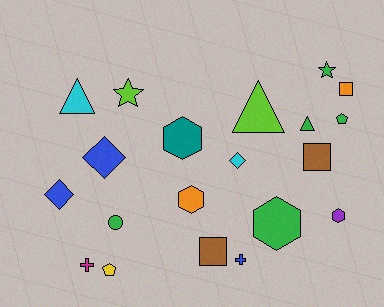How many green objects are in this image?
There are 5 green objects.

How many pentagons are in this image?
There are 2 pentagons.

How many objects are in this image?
There are 20 objects.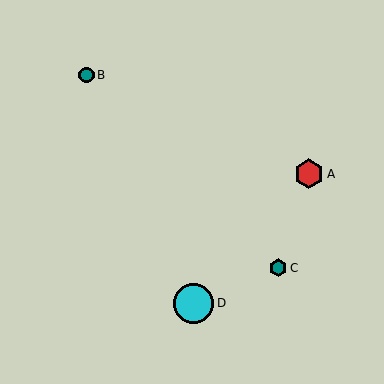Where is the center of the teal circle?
The center of the teal circle is at (87, 75).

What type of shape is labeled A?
Shape A is a red hexagon.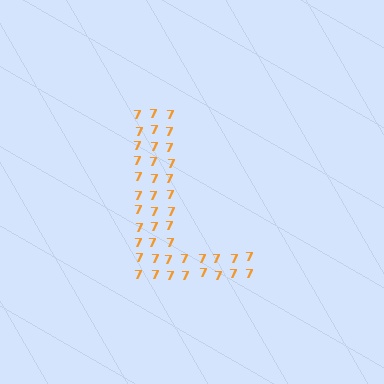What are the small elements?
The small elements are digit 7's.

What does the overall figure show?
The overall figure shows the letter L.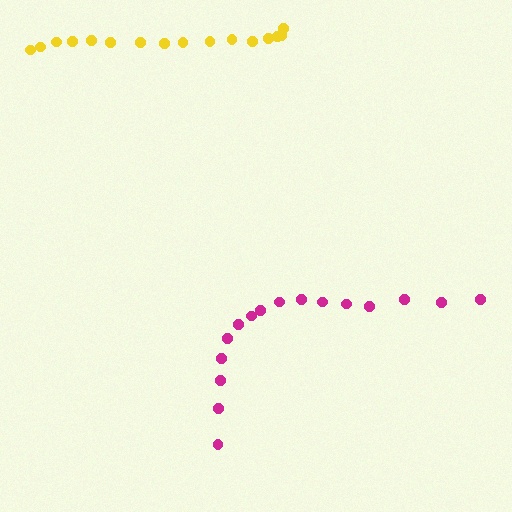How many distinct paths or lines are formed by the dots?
There are 2 distinct paths.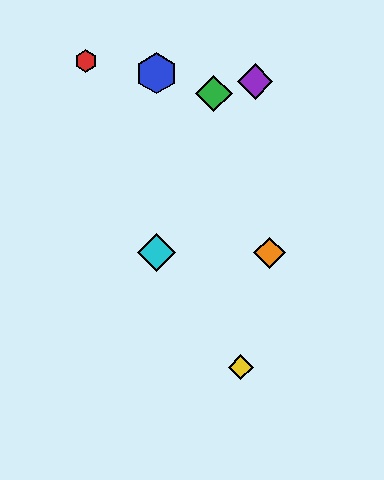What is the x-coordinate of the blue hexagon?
The blue hexagon is at x≈156.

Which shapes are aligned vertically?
The blue hexagon, the cyan diamond are aligned vertically.